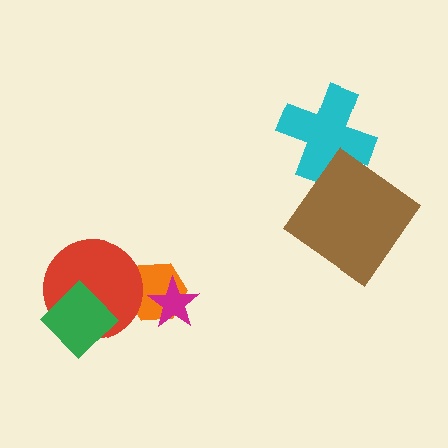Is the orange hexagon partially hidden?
Yes, it is partially covered by another shape.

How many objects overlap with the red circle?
2 objects overlap with the red circle.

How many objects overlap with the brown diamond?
1 object overlaps with the brown diamond.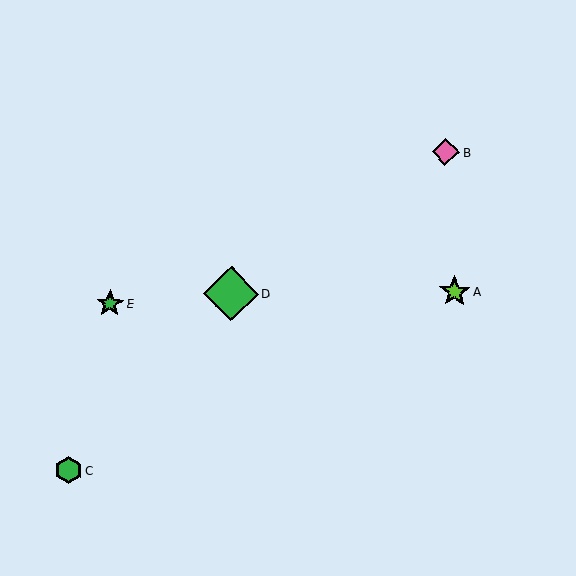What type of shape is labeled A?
Shape A is a lime star.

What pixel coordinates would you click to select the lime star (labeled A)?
Click at (455, 292) to select the lime star A.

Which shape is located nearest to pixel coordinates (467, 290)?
The lime star (labeled A) at (455, 292) is nearest to that location.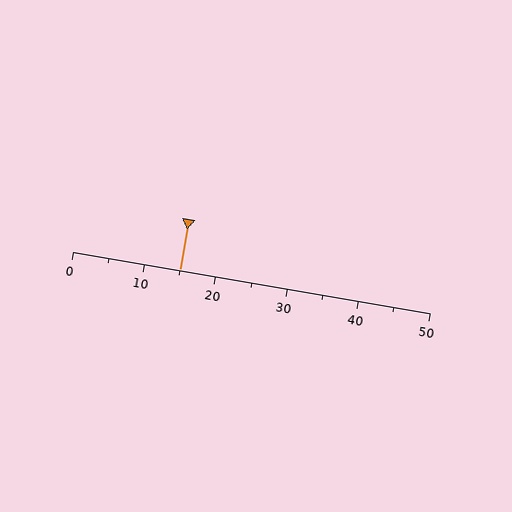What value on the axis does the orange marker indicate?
The marker indicates approximately 15.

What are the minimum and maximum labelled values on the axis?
The axis runs from 0 to 50.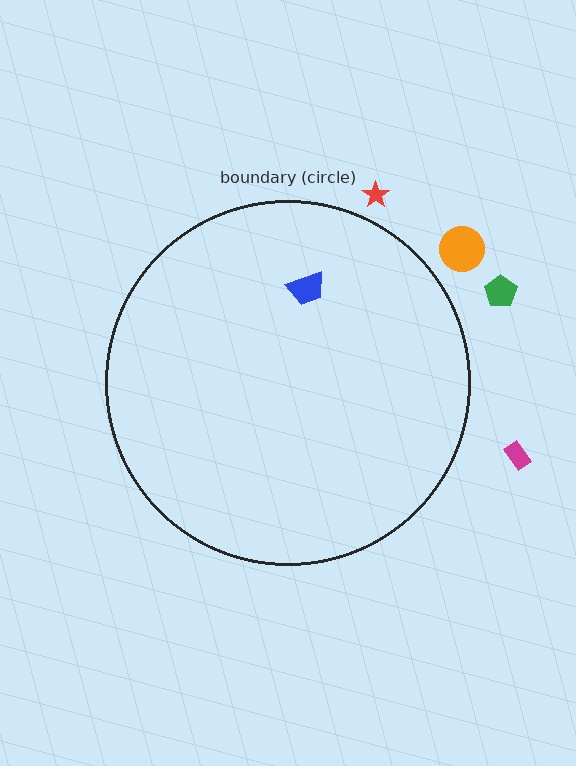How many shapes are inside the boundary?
1 inside, 4 outside.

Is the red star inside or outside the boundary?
Outside.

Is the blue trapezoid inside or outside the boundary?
Inside.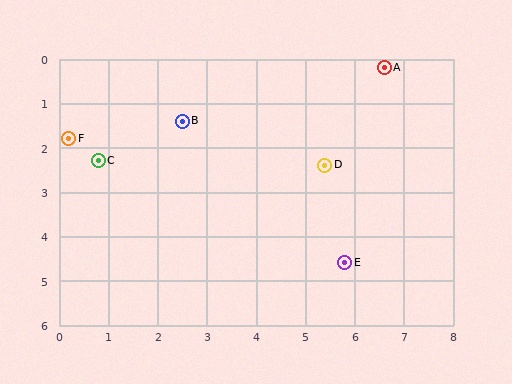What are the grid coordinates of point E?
Point E is at approximately (5.8, 4.6).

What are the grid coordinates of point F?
Point F is at approximately (0.2, 1.8).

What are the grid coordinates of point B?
Point B is at approximately (2.5, 1.4).